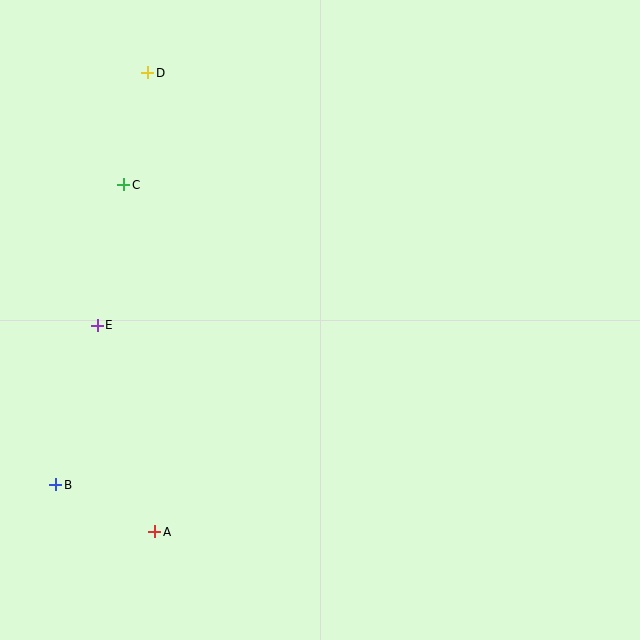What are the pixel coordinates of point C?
Point C is at (124, 185).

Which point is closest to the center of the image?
Point E at (97, 325) is closest to the center.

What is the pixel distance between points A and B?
The distance between A and B is 110 pixels.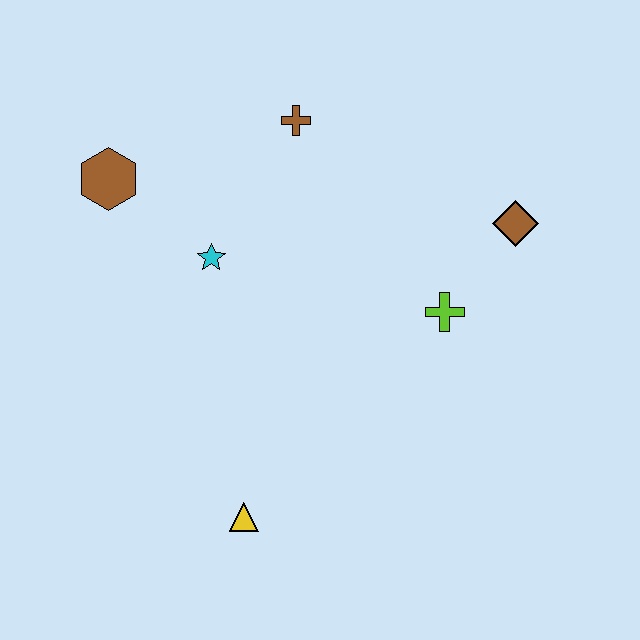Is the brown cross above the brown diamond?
Yes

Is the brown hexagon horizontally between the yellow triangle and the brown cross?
No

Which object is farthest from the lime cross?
The brown hexagon is farthest from the lime cross.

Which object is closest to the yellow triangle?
The cyan star is closest to the yellow triangle.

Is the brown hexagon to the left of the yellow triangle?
Yes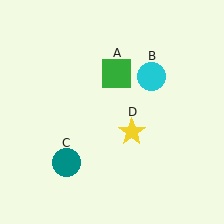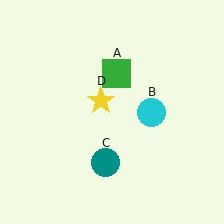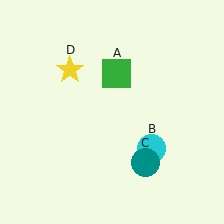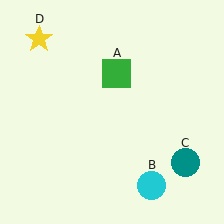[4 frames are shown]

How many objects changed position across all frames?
3 objects changed position: cyan circle (object B), teal circle (object C), yellow star (object D).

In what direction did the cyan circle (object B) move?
The cyan circle (object B) moved down.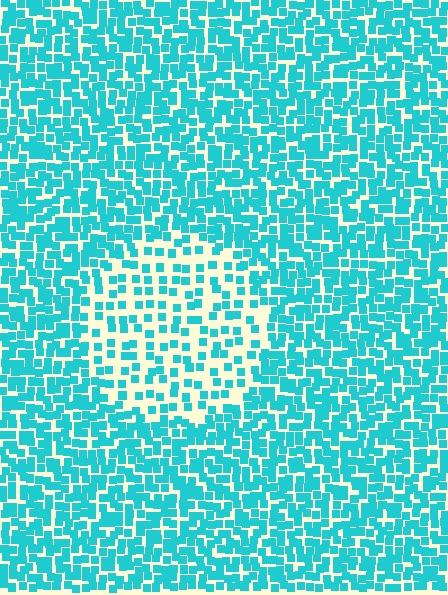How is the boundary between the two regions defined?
The boundary is defined by a change in element density (approximately 2.1x ratio). All elements are the same color, size, and shape.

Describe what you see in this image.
The image contains small cyan elements arranged at two different densities. A circle-shaped region is visible where the elements are less densely packed than the surrounding area.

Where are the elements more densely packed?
The elements are more densely packed outside the circle boundary.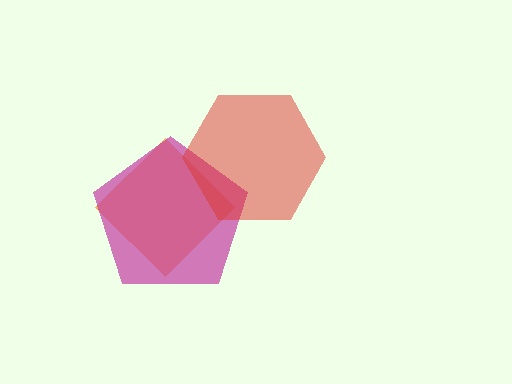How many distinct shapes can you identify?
There are 3 distinct shapes: an orange diamond, a magenta pentagon, a red hexagon.